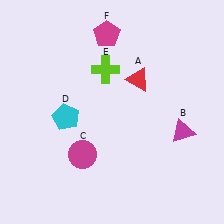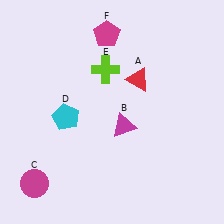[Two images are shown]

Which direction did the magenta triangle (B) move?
The magenta triangle (B) moved left.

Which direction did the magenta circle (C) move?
The magenta circle (C) moved left.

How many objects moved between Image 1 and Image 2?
2 objects moved between the two images.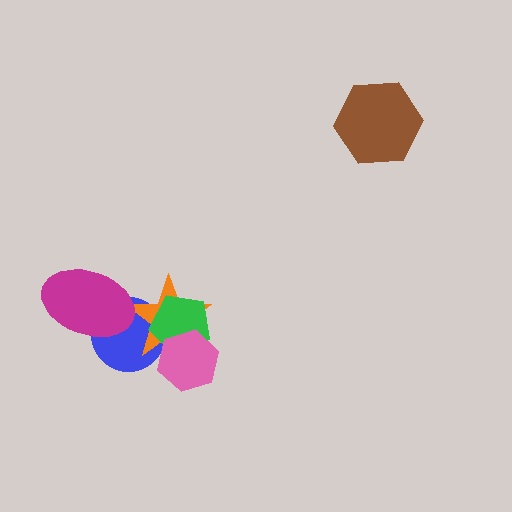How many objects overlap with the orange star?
4 objects overlap with the orange star.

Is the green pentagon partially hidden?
Yes, it is partially covered by another shape.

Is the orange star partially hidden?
Yes, it is partially covered by another shape.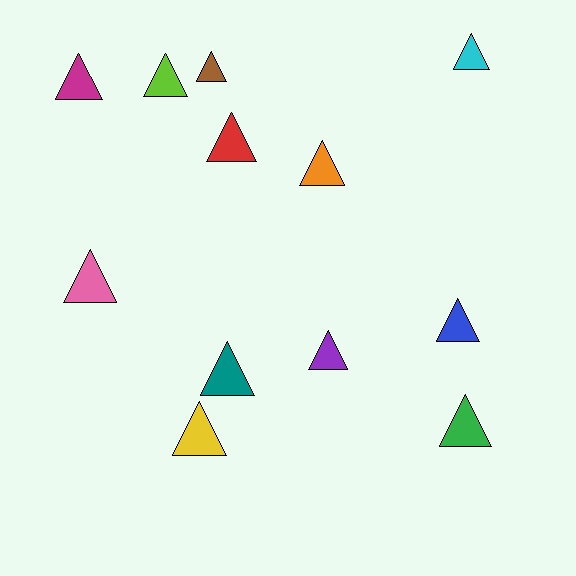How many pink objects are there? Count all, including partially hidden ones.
There is 1 pink object.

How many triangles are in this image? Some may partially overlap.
There are 12 triangles.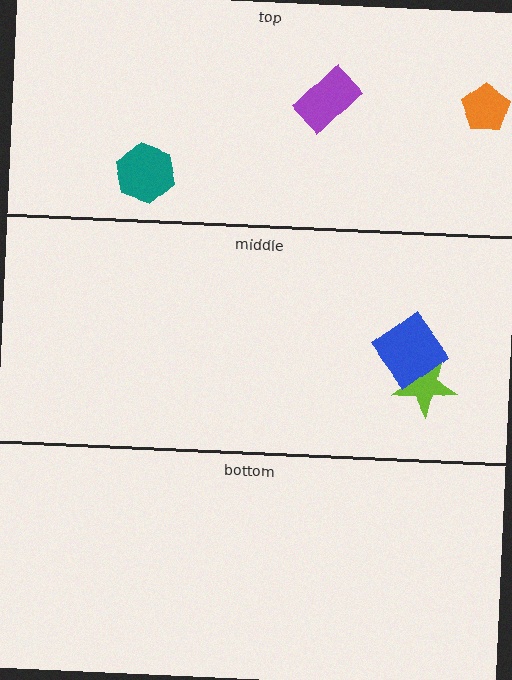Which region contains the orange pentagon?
The top region.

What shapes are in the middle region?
The lime star, the blue diamond.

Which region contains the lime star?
The middle region.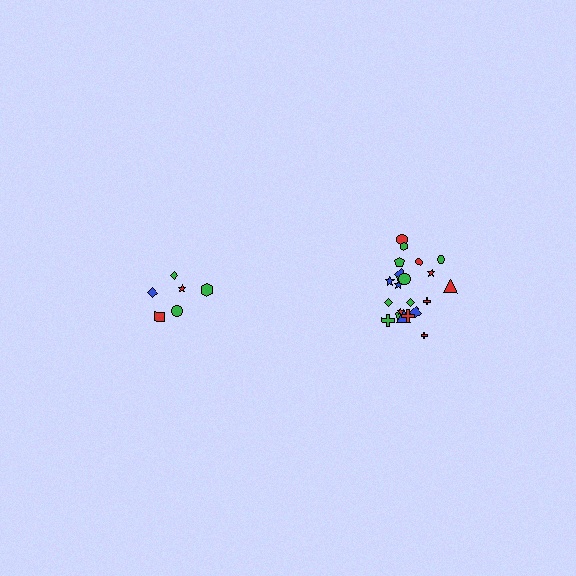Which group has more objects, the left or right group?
The right group.